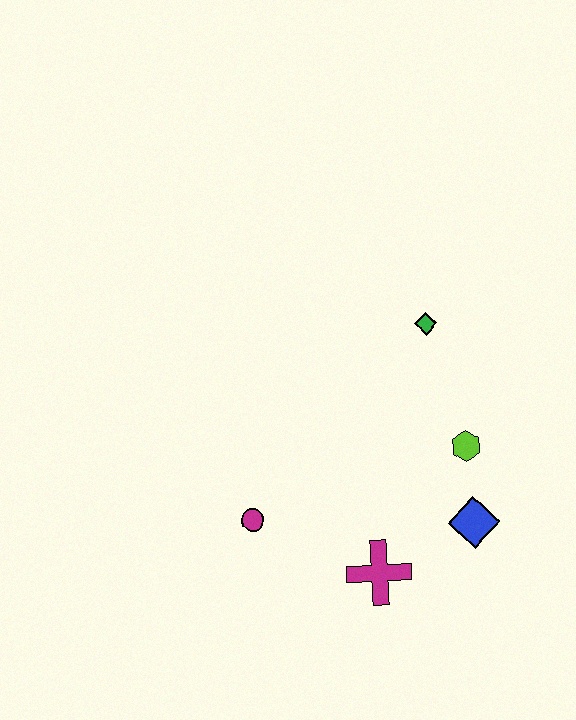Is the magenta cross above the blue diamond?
No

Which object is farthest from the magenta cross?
The green diamond is farthest from the magenta cross.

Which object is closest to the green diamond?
The lime hexagon is closest to the green diamond.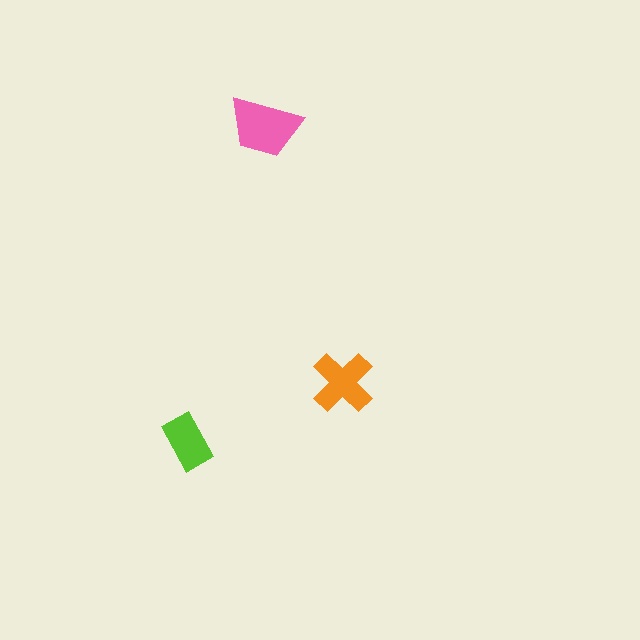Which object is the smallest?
The lime rectangle.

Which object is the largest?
The pink trapezoid.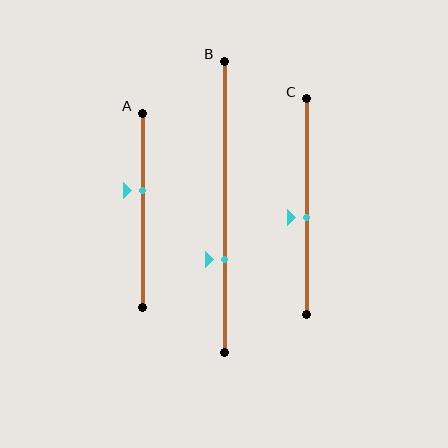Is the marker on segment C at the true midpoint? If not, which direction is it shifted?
No, the marker on segment C is shifted downward by about 5% of the segment length.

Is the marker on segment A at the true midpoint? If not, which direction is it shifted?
No, the marker on segment A is shifted upward by about 10% of the segment length.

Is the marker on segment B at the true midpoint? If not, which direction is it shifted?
No, the marker on segment B is shifted downward by about 18% of the segment length.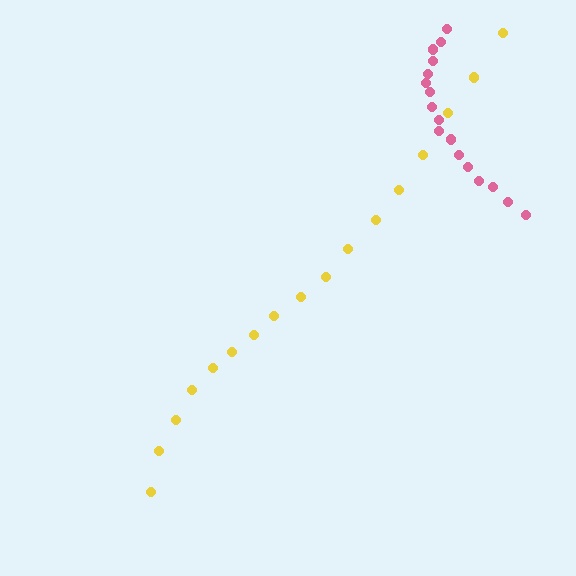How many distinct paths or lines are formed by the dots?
There are 2 distinct paths.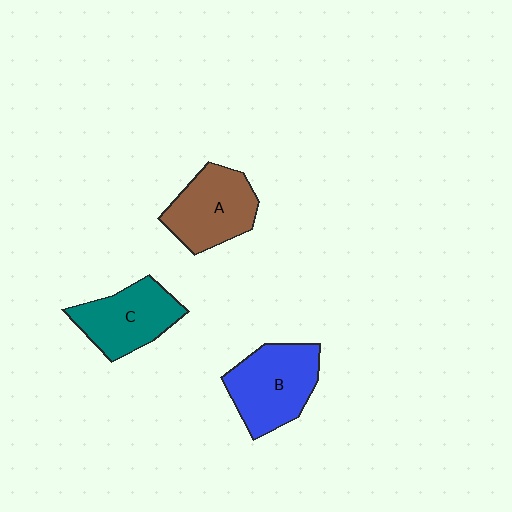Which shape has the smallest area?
Shape C (teal).